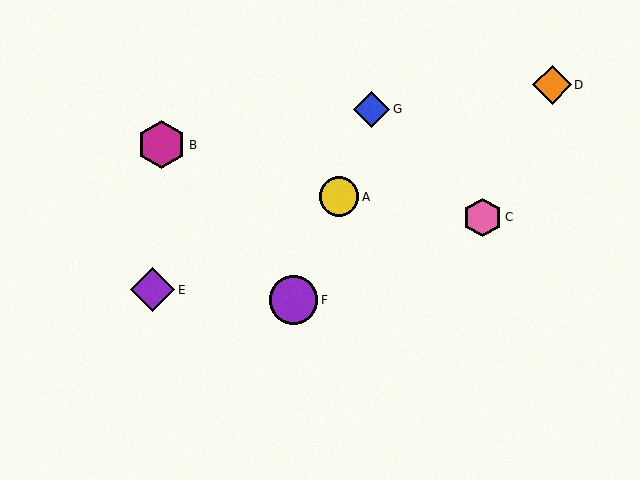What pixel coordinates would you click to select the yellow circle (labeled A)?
Click at (339, 197) to select the yellow circle A.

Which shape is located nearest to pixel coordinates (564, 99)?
The orange diamond (labeled D) at (552, 85) is nearest to that location.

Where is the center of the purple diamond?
The center of the purple diamond is at (152, 290).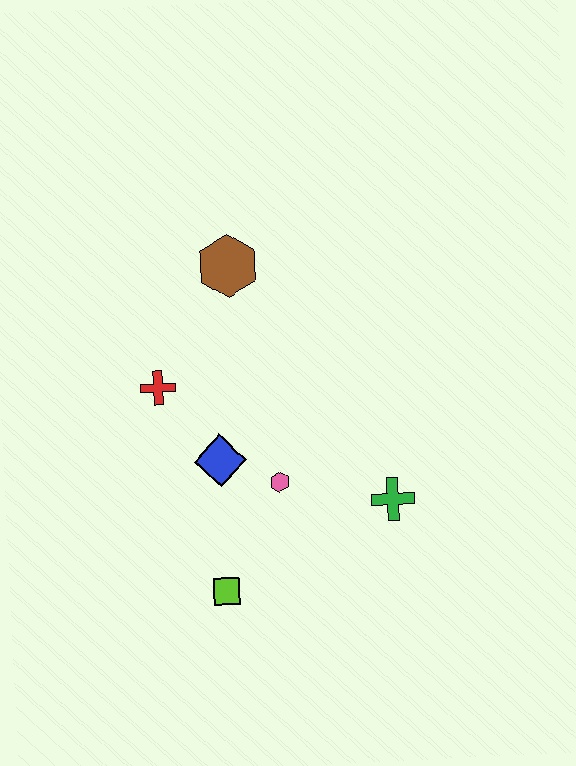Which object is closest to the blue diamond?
The pink hexagon is closest to the blue diamond.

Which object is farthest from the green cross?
The brown hexagon is farthest from the green cross.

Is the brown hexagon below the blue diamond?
No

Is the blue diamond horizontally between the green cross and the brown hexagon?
No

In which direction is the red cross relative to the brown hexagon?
The red cross is below the brown hexagon.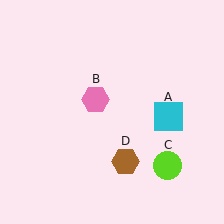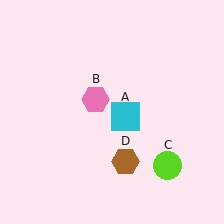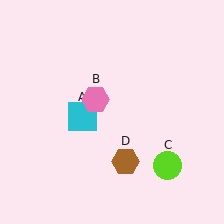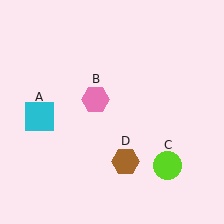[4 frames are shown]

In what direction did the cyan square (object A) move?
The cyan square (object A) moved left.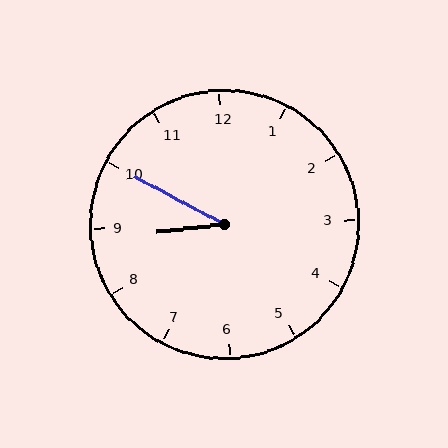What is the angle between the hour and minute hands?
Approximately 35 degrees.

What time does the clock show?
8:50.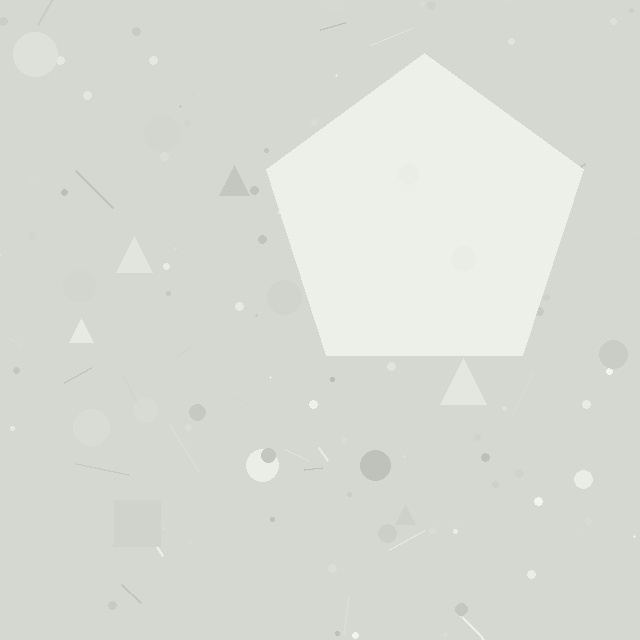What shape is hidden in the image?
A pentagon is hidden in the image.